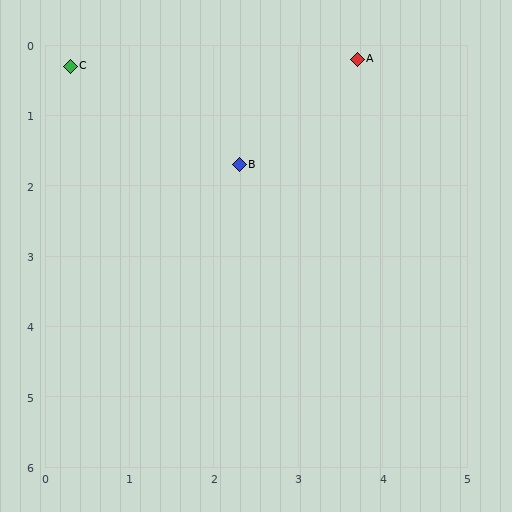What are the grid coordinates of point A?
Point A is at approximately (3.7, 0.2).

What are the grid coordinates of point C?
Point C is at approximately (0.3, 0.3).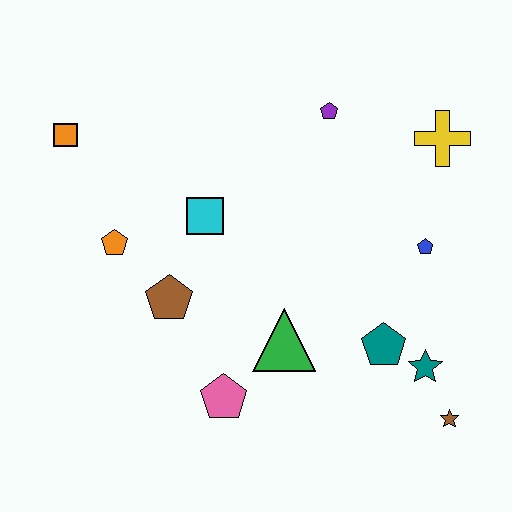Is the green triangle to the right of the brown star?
No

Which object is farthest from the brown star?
The orange square is farthest from the brown star.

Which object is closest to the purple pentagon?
The yellow cross is closest to the purple pentagon.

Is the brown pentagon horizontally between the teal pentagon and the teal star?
No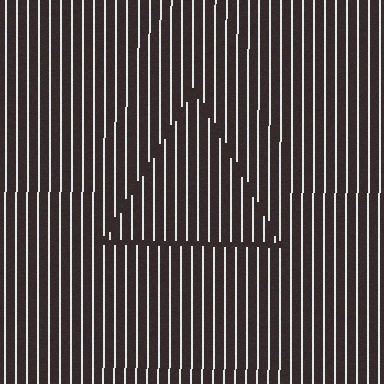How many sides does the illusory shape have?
3 sides — the line-ends trace a triangle.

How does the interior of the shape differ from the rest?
The interior of the shape contains the same grating, shifted by half a period — the contour is defined by the phase discontinuity where line-ends from the inner and outer gratings abut.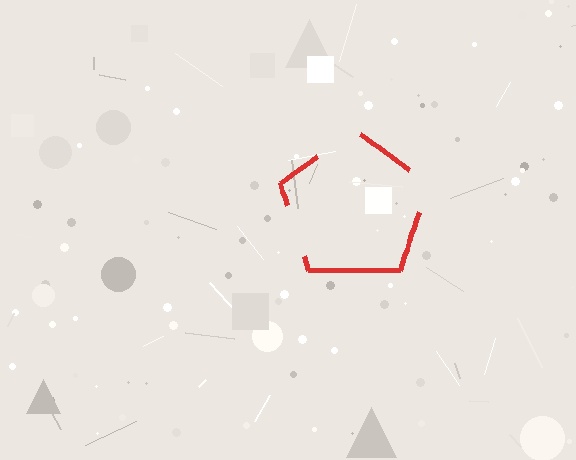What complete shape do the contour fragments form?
The contour fragments form a pentagon.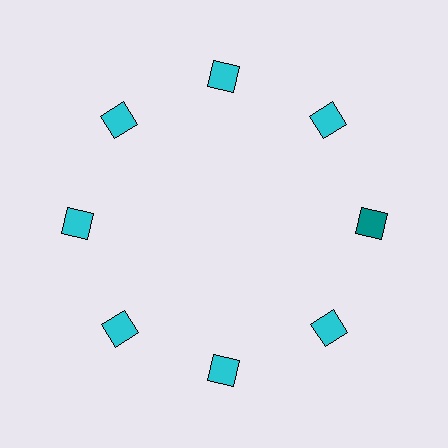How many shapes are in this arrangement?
There are 8 shapes arranged in a ring pattern.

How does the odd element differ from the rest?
It has a different color: teal instead of cyan.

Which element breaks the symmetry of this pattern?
The teal diamond at roughly the 3 o'clock position breaks the symmetry. All other shapes are cyan diamonds.